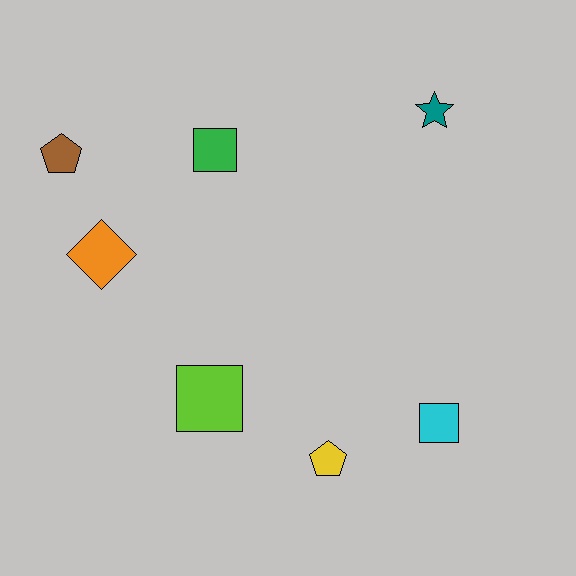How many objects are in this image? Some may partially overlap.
There are 7 objects.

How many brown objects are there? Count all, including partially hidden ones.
There is 1 brown object.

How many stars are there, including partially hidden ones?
There is 1 star.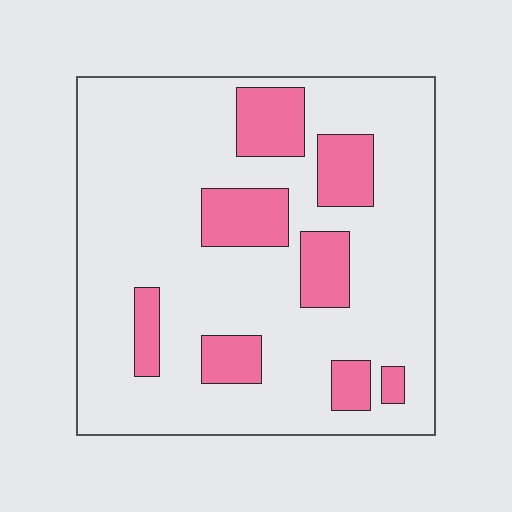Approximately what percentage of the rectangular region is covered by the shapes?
Approximately 20%.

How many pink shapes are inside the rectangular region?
8.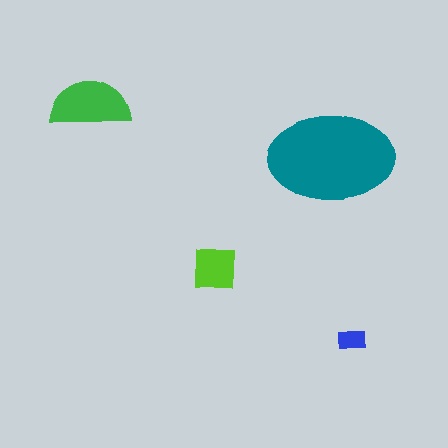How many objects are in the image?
There are 4 objects in the image.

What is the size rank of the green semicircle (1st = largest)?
2nd.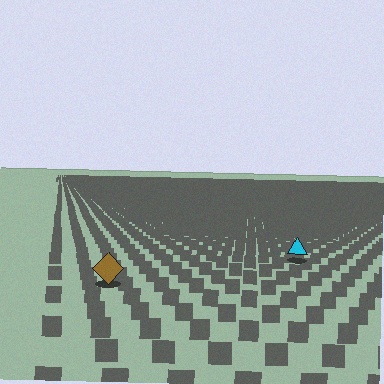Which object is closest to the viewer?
The brown diamond is closest. The texture marks near it are larger and more spread out.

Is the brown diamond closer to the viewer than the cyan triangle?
Yes. The brown diamond is closer — you can tell from the texture gradient: the ground texture is coarser near it.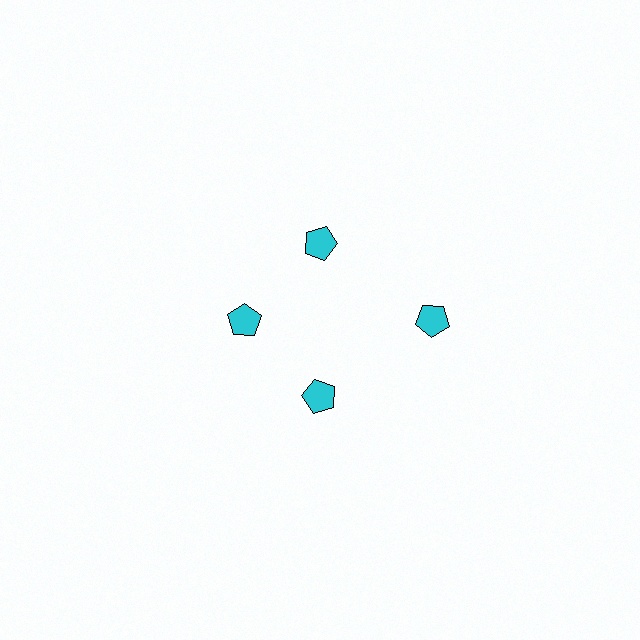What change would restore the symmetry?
The symmetry would be restored by moving it inward, back onto the ring so that all 4 pentagons sit at equal angles and equal distance from the center.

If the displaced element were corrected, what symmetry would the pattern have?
It would have 4-fold rotational symmetry — the pattern would map onto itself every 90 degrees.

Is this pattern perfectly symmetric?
No. The 4 cyan pentagons are arranged in a ring, but one element near the 3 o'clock position is pushed outward from the center, breaking the 4-fold rotational symmetry.